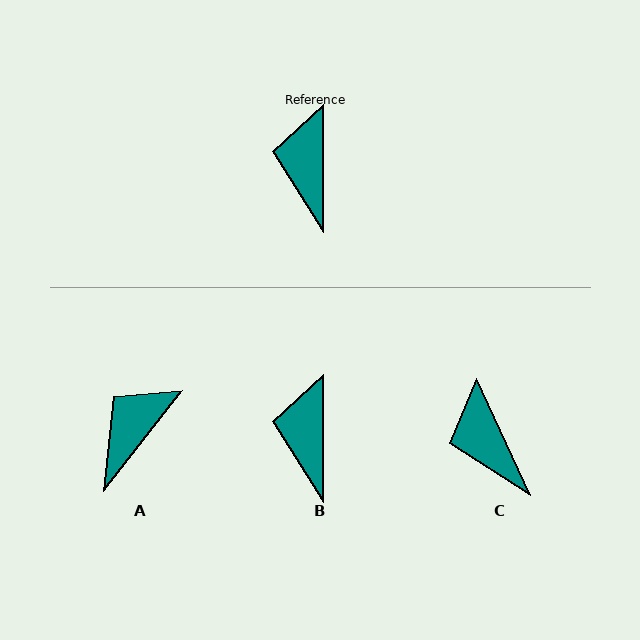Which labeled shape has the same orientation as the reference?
B.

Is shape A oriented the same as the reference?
No, it is off by about 38 degrees.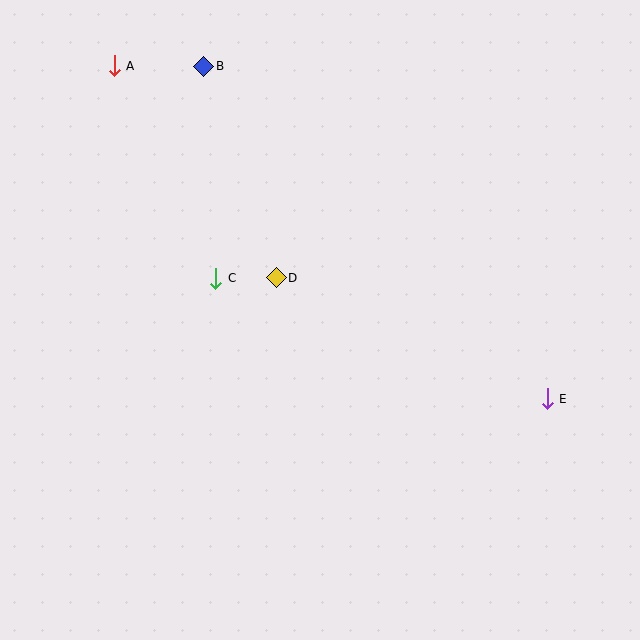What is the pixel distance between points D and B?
The distance between D and B is 224 pixels.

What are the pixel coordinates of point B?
Point B is at (204, 66).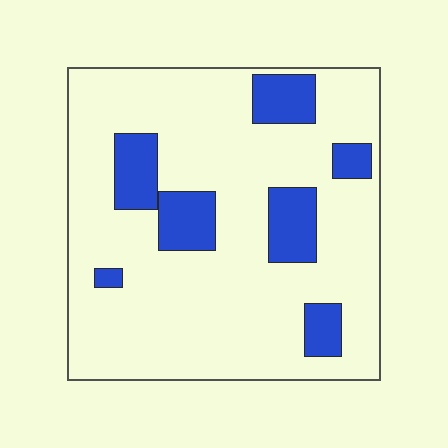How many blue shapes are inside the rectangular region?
7.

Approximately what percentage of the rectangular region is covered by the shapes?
Approximately 20%.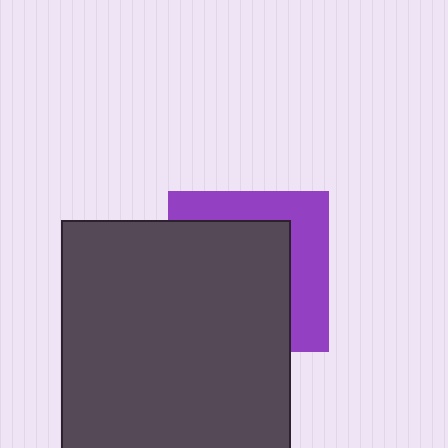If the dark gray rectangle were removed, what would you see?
You would see the complete purple square.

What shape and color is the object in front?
The object in front is a dark gray rectangle.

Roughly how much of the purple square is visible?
A small part of it is visible (roughly 37%).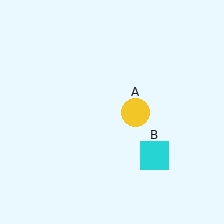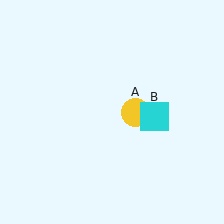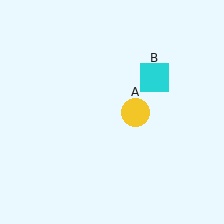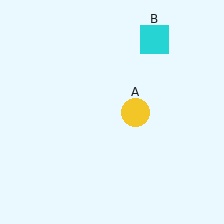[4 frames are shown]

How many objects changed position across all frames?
1 object changed position: cyan square (object B).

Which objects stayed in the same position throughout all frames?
Yellow circle (object A) remained stationary.